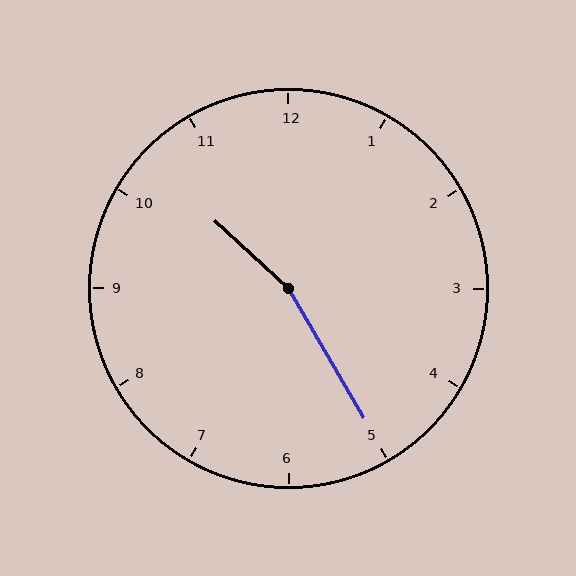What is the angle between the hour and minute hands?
Approximately 162 degrees.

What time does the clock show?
10:25.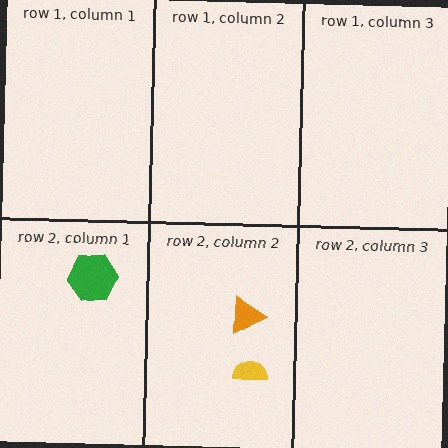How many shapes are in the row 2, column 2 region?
2.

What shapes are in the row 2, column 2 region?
The yellow semicircle, the orange triangle.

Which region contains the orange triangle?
The row 2, column 2 region.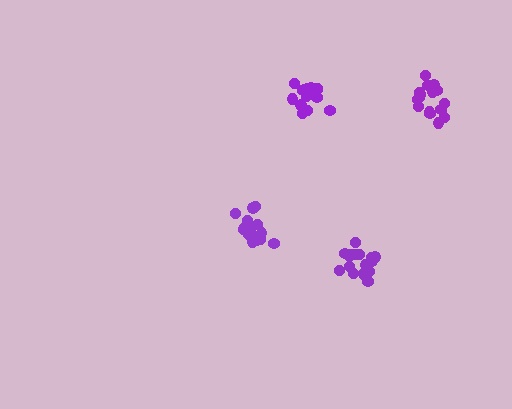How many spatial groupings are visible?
There are 4 spatial groupings.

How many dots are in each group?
Group 1: 18 dots, Group 2: 17 dots, Group 3: 15 dots, Group 4: 17 dots (67 total).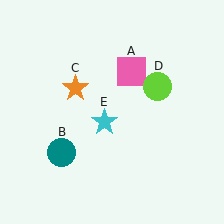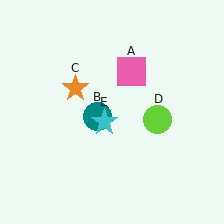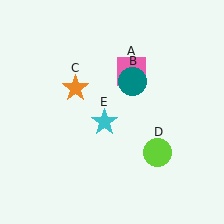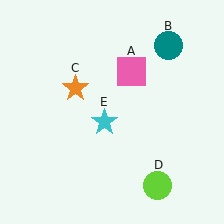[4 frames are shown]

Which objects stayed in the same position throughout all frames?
Pink square (object A) and orange star (object C) and cyan star (object E) remained stationary.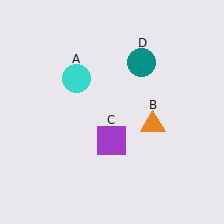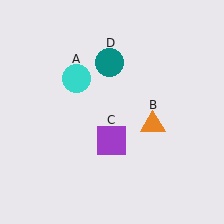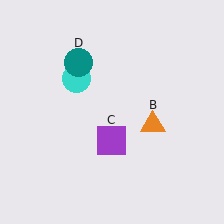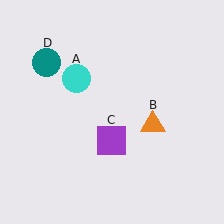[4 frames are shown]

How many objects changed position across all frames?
1 object changed position: teal circle (object D).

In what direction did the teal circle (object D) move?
The teal circle (object D) moved left.